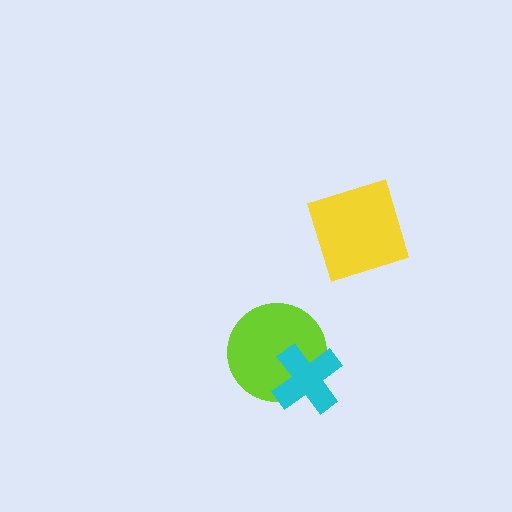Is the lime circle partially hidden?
Yes, it is partially covered by another shape.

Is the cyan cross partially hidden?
No, no other shape covers it.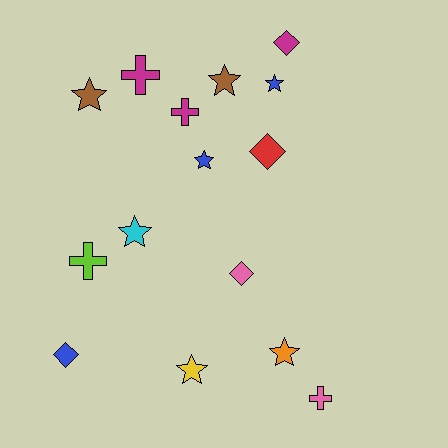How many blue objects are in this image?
There are 3 blue objects.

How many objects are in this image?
There are 15 objects.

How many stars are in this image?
There are 7 stars.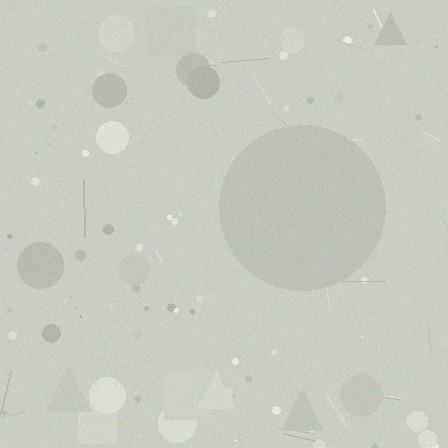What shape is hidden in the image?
A circle is hidden in the image.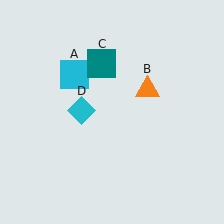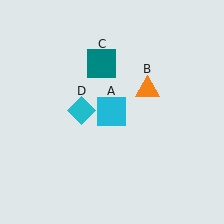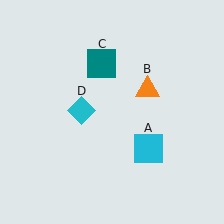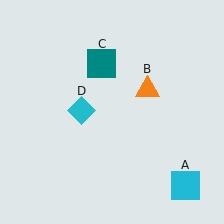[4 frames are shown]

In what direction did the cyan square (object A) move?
The cyan square (object A) moved down and to the right.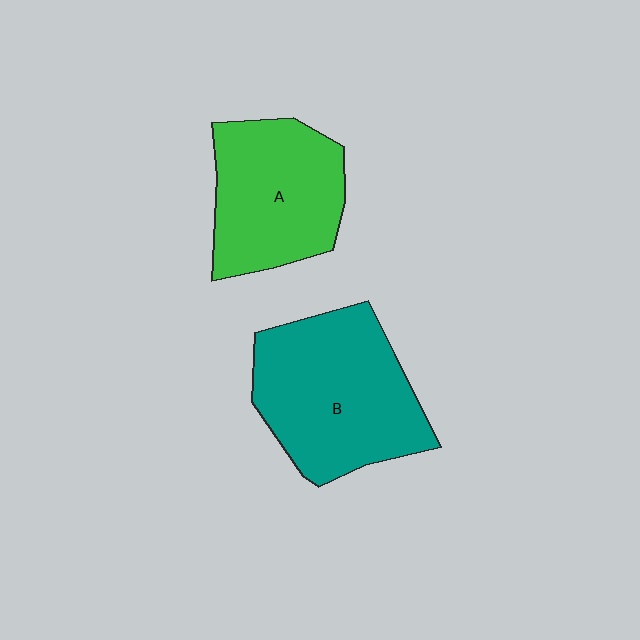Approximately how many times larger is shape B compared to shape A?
Approximately 1.3 times.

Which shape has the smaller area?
Shape A (green).